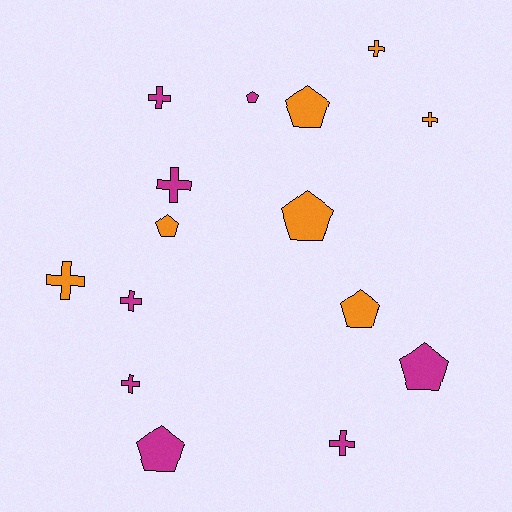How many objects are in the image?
There are 15 objects.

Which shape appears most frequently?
Cross, with 8 objects.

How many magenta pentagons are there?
There are 3 magenta pentagons.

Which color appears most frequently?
Magenta, with 8 objects.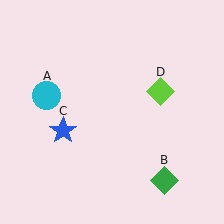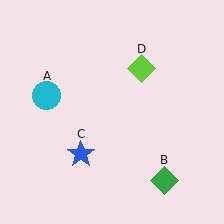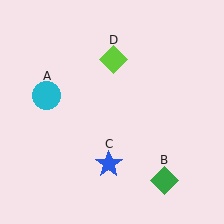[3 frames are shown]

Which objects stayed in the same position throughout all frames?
Cyan circle (object A) and green diamond (object B) remained stationary.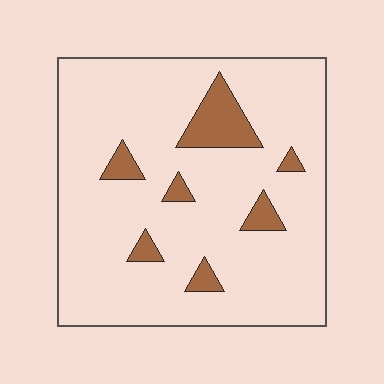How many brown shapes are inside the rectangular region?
7.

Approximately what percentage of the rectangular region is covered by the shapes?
Approximately 10%.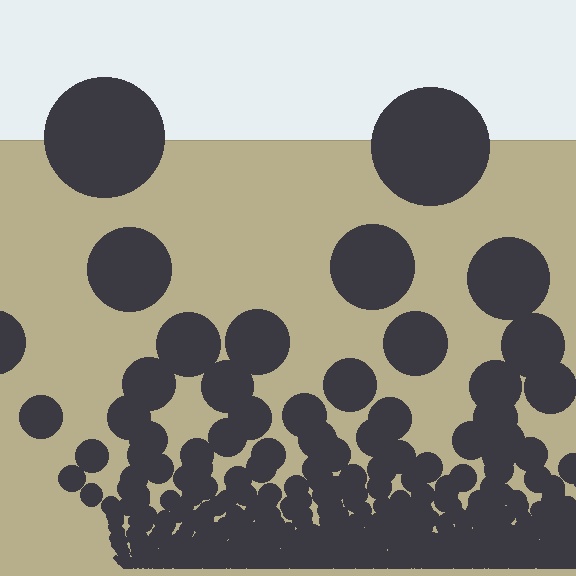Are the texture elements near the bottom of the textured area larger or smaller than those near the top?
Smaller. The gradient is inverted — elements near the bottom are smaller and denser.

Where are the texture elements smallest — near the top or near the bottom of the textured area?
Near the bottom.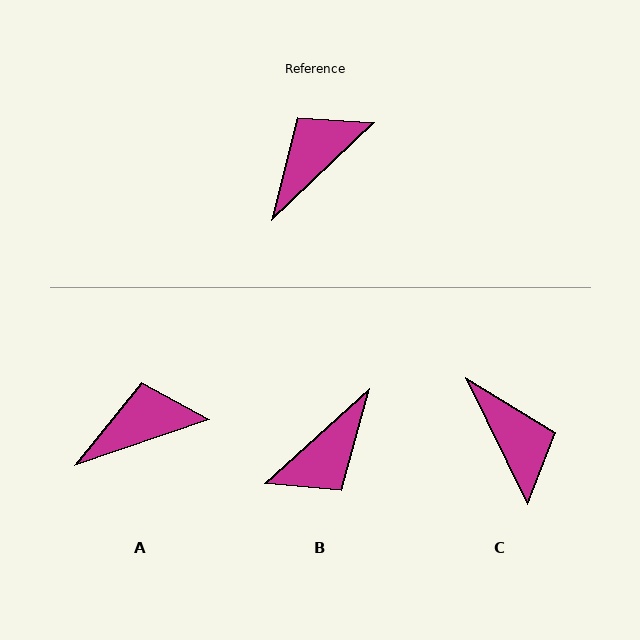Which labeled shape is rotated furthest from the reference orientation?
B, about 179 degrees away.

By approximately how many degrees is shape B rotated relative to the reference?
Approximately 179 degrees counter-clockwise.